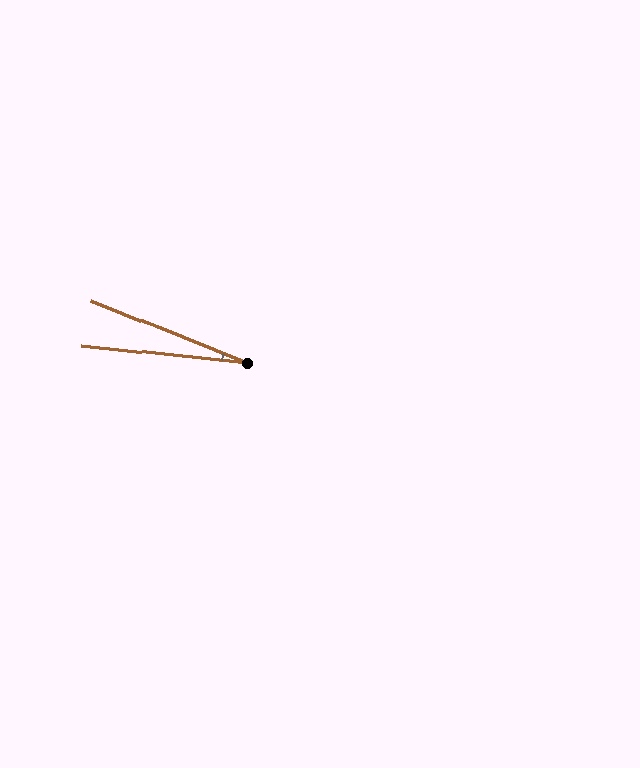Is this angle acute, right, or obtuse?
It is acute.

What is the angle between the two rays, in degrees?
Approximately 16 degrees.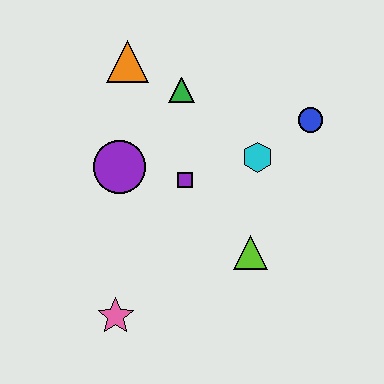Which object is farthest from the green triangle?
The pink star is farthest from the green triangle.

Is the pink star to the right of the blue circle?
No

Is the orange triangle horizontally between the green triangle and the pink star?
Yes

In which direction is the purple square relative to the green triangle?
The purple square is below the green triangle.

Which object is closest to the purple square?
The purple circle is closest to the purple square.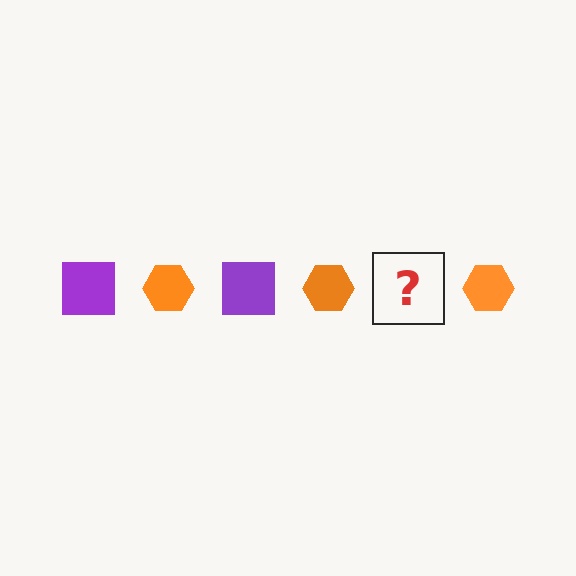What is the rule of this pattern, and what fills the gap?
The rule is that the pattern alternates between purple square and orange hexagon. The gap should be filled with a purple square.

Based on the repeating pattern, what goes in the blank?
The blank should be a purple square.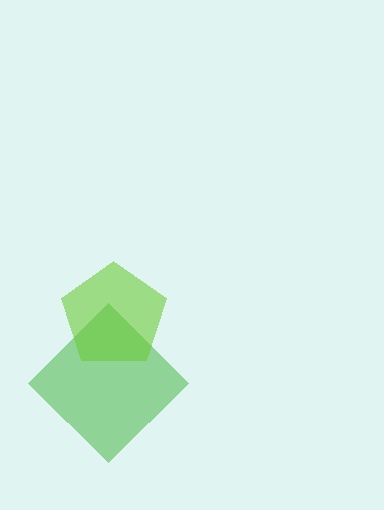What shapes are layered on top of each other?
The layered shapes are: a green diamond, a lime pentagon.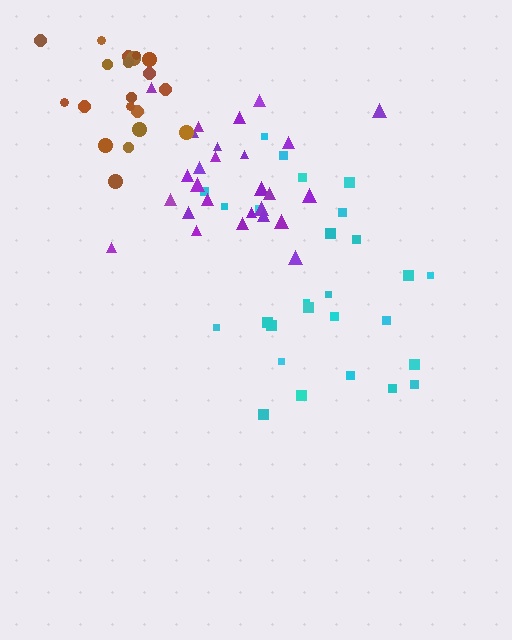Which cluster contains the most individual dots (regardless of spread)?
Cyan (27).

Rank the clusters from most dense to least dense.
brown, purple, cyan.